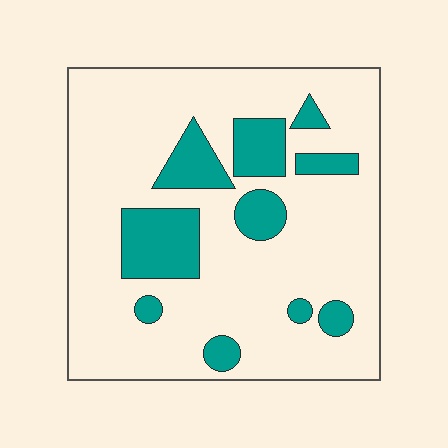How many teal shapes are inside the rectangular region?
10.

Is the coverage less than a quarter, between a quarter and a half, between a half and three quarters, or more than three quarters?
Less than a quarter.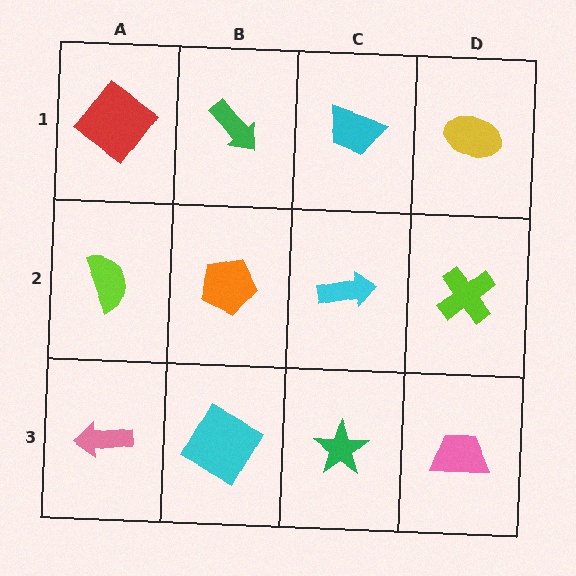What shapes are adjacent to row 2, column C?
A cyan trapezoid (row 1, column C), a green star (row 3, column C), an orange pentagon (row 2, column B), a lime cross (row 2, column D).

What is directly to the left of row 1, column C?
A green arrow.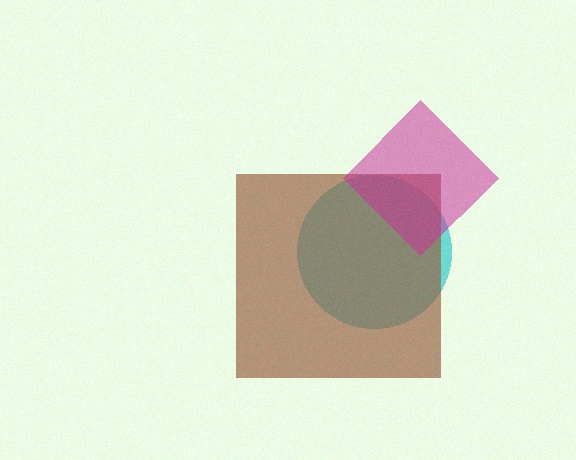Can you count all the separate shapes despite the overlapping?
Yes, there are 3 separate shapes.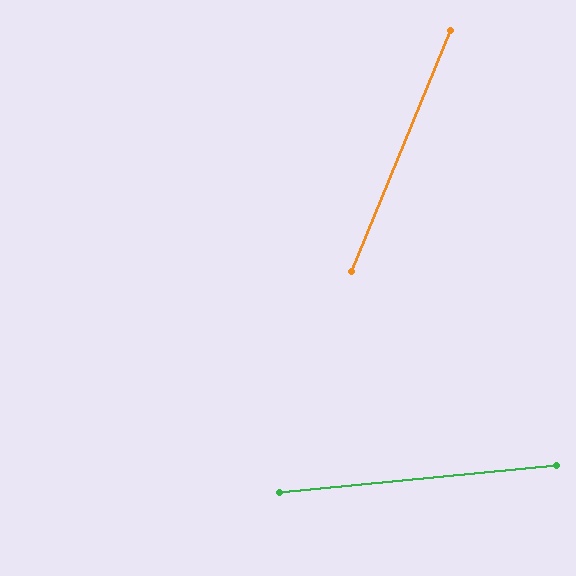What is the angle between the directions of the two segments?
Approximately 62 degrees.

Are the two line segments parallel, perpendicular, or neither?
Neither parallel nor perpendicular — they differ by about 62°.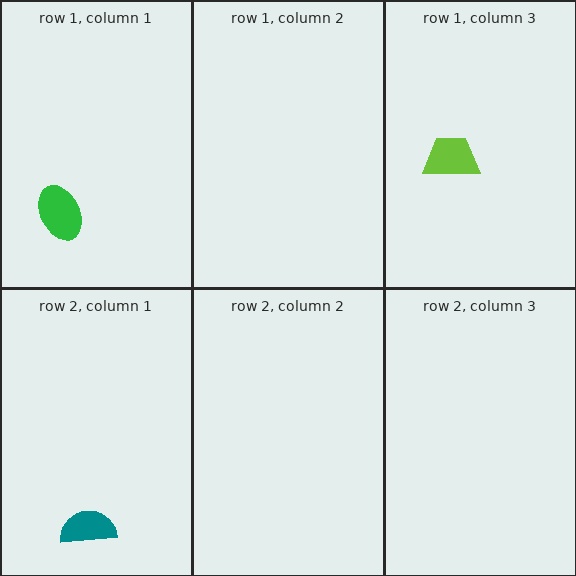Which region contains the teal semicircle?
The row 2, column 1 region.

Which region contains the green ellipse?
The row 1, column 1 region.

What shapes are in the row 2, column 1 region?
The teal semicircle.